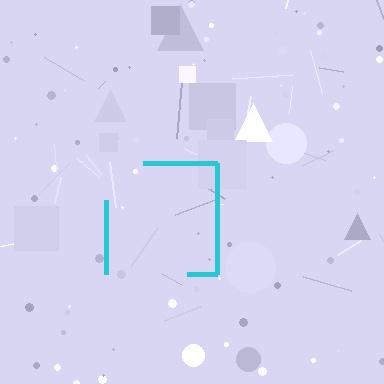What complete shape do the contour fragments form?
The contour fragments form a square.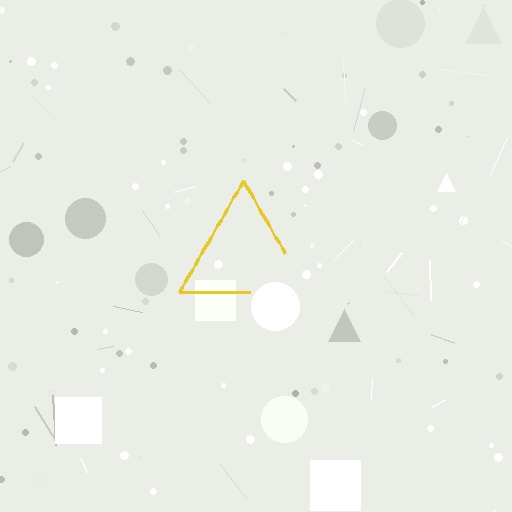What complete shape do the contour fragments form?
The contour fragments form a triangle.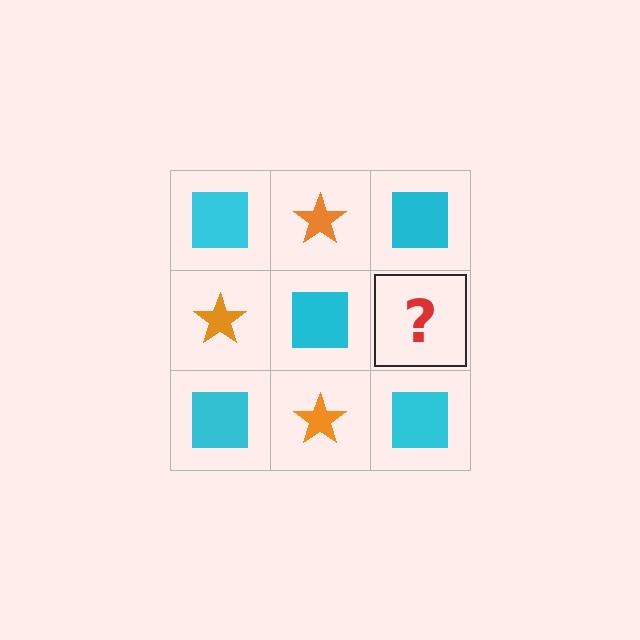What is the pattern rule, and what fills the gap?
The rule is that it alternates cyan square and orange star in a checkerboard pattern. The gap should be filled with an orange star.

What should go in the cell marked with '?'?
The missing cell should contain an orange star.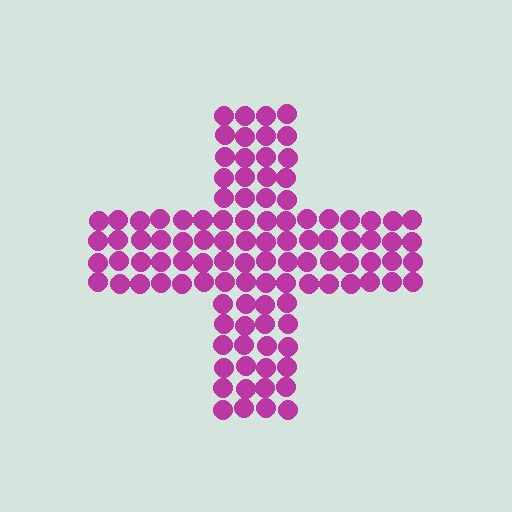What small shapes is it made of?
It is made of small circles.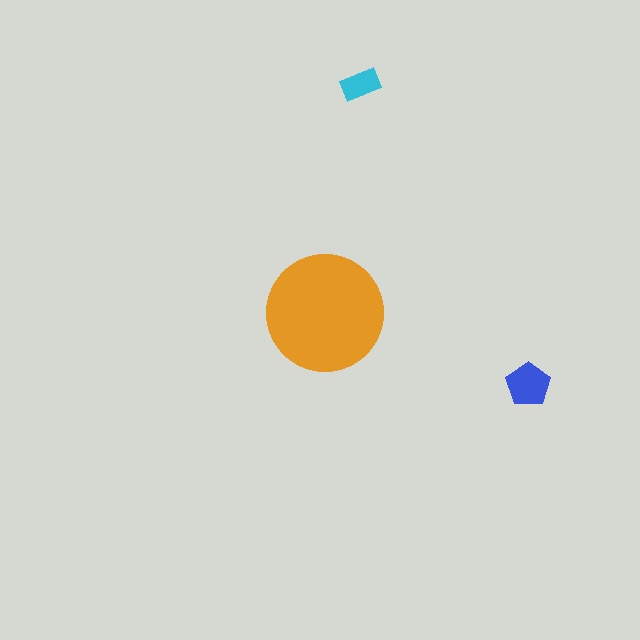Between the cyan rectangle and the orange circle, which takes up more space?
The orange circle.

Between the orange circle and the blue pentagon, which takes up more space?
The orange circle.